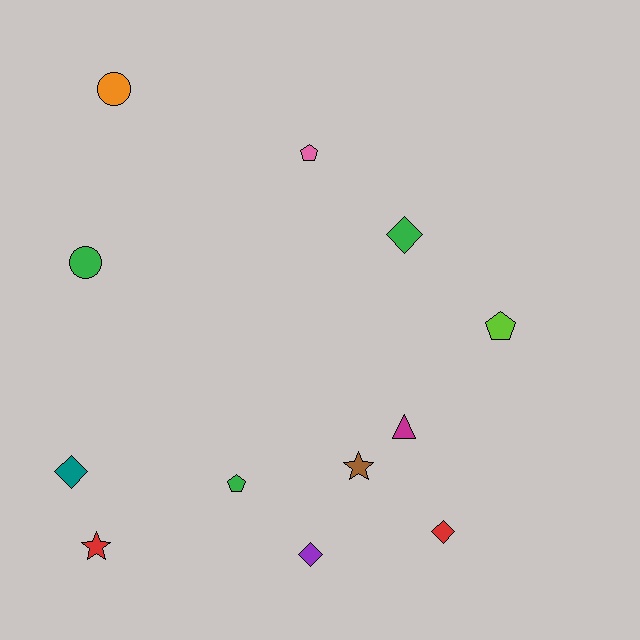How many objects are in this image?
There are 12 objects.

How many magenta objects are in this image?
There is 1 magenta object.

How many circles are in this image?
There are 2 circles.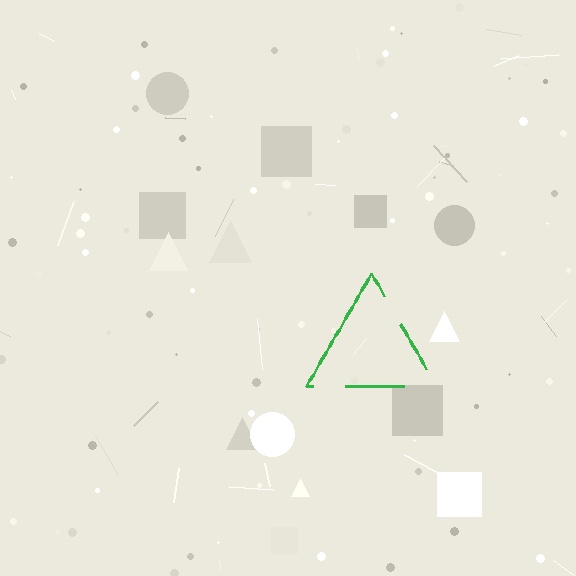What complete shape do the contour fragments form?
The contour fragments form a triangle.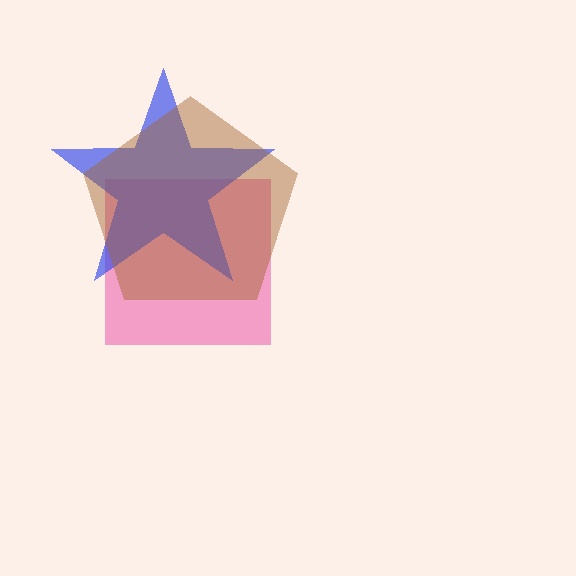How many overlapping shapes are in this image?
There are 3 overlapping shapes in the image.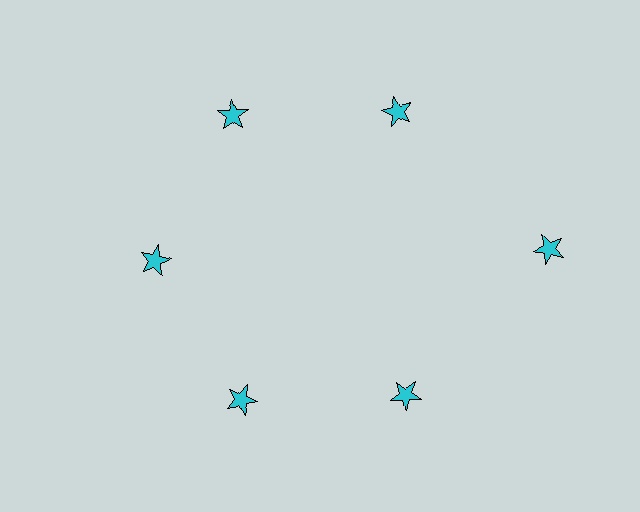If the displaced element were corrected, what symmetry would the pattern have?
It would have 6-fold rotational symmetry — the pattern would map onto itself every 60 degrees.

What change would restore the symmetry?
The symmetry would be restored by moving it inward, back onto the ring so that all 6 stars sit at equal angles and equal distance from the center.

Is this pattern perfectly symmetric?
No. The 6 cyan stars are arranged in a ring, but one element near the 3 o'clock position is pushed outward from the center, breaking the 6-fold rotational symmetry.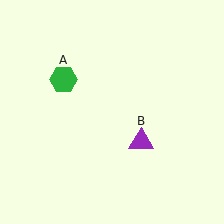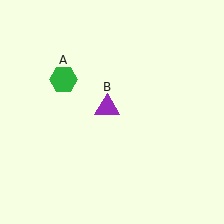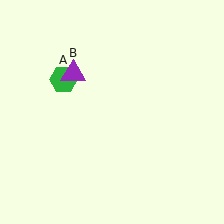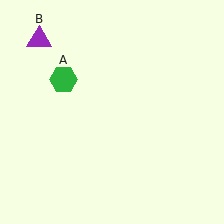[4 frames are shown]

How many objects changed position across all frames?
1 object changed position: purple triangle (object B).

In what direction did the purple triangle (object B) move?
The purple triangle (object B) moved up and to the left.